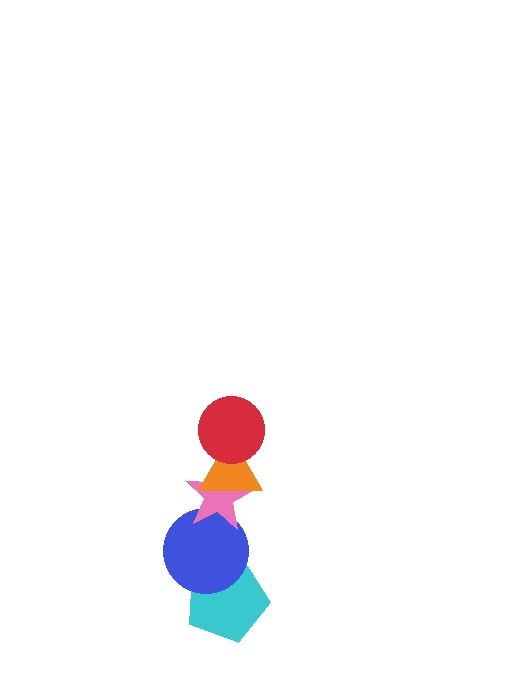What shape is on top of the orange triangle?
The red circle is on top of the orange triangle.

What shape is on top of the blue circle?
The pink star is on top of the blue circle.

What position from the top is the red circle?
The red circle is 1st from the top.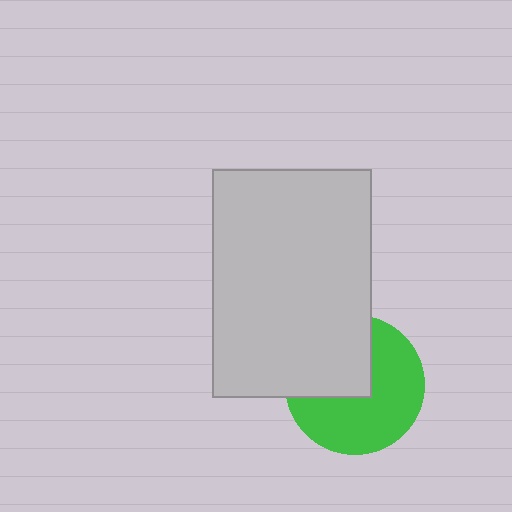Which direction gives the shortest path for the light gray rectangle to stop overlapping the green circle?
Moving toward the upper-left gives the shortest separation.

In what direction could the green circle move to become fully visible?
The green circle could move toward the lower-right. That would shift it out from behind the light gray rectangle entirely.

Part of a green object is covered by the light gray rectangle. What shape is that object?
It is a circle.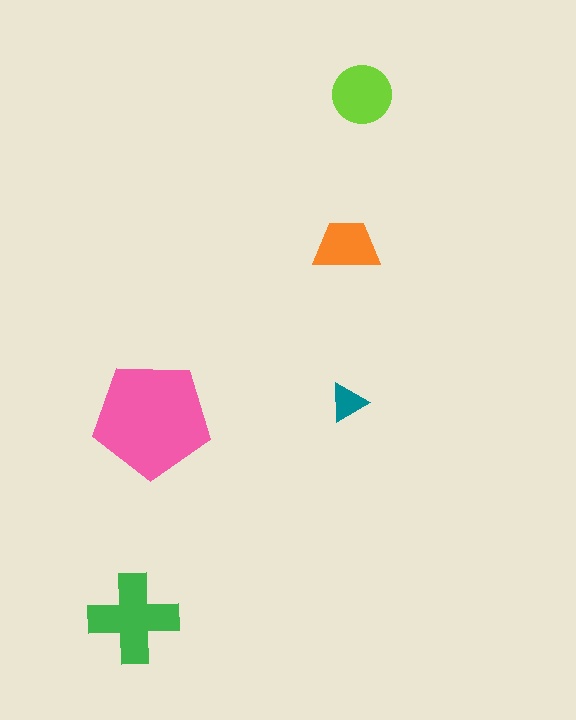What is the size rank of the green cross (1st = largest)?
2nd.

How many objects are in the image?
There are 5 objects in the image.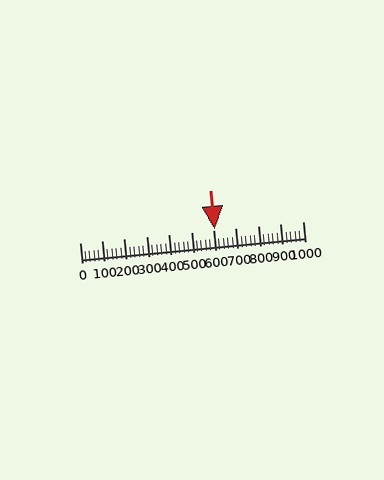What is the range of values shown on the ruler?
The ruler shows values from 0 to 1000.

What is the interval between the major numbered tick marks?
The major tick marks are spaced 100 units apart.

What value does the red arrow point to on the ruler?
The red arrow points to approximately 605.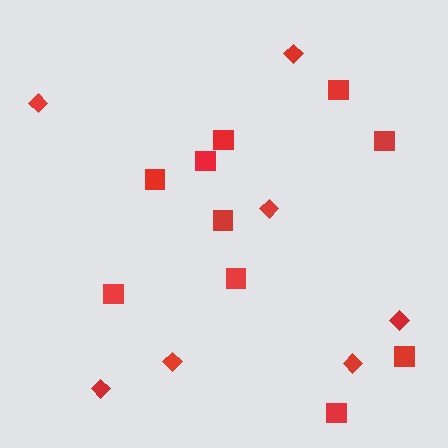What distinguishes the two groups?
There are 2 groups: one group of diamonds (7) and one group of squares (10).